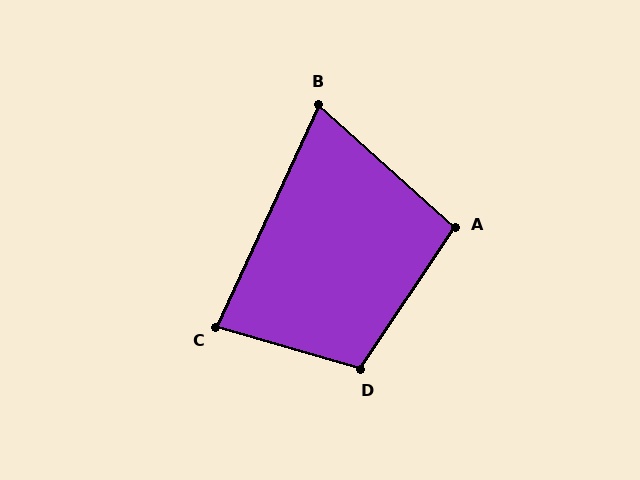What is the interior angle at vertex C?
Approximately 82 degrees (acute).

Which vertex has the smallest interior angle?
B, at approximately 73 degrees.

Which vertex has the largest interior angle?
D, at approximately 107 degrees.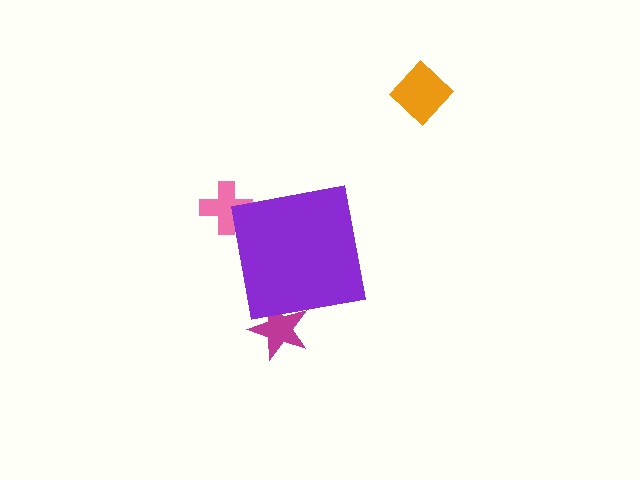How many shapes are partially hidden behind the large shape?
2 shapes are partially hidden.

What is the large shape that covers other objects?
A purple square.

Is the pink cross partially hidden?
Yes, the pink cross is partially hidden behind the purple square.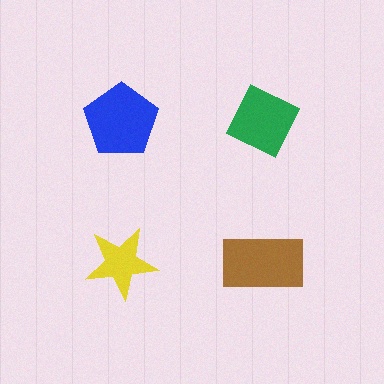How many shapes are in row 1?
2 shapes.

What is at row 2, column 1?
A yellow star.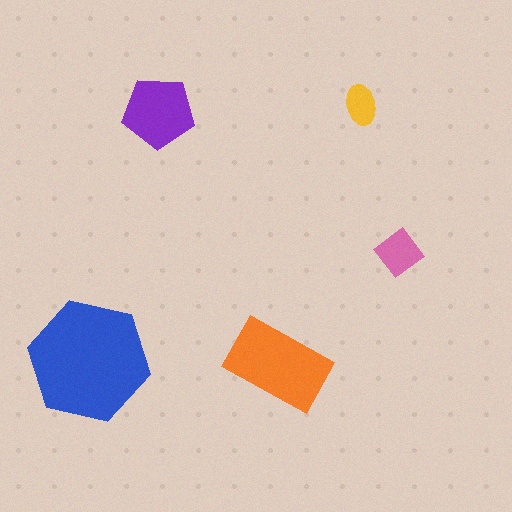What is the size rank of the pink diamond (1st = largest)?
4th.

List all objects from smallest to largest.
The yellow ellipse, the pink diamond, the purple pentagon, the orange rectangle, the blue hexagon.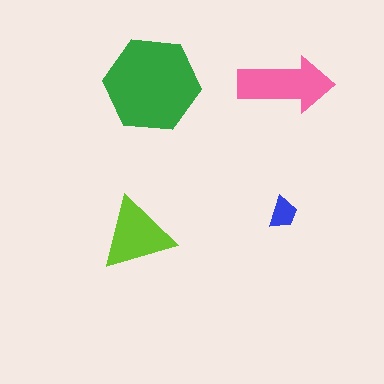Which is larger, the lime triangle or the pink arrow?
The pink arrow.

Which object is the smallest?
The blue trapezoid.